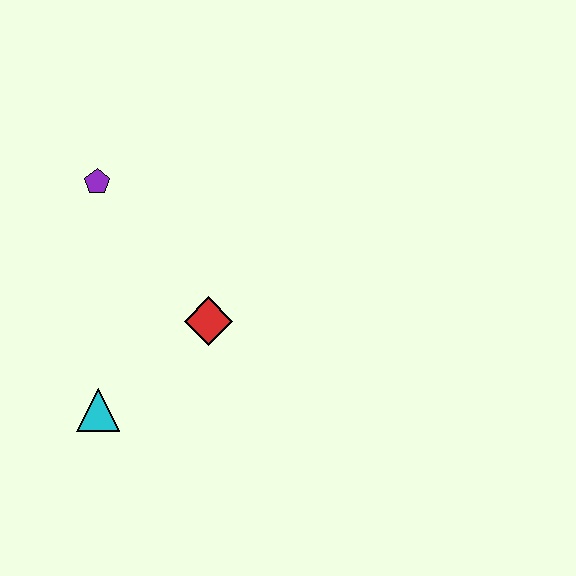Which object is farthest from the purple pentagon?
The cyan triangle is farthest from the purple pentagon.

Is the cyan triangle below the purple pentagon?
Yes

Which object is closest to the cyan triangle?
The red diamond is closest to the cyan triangle.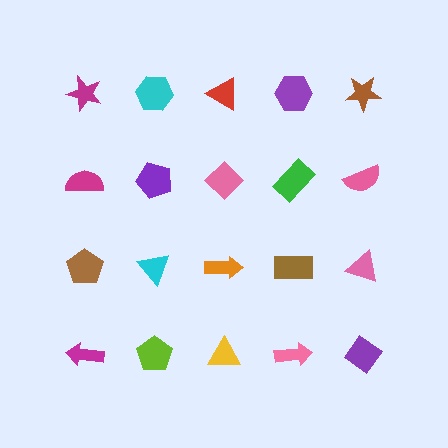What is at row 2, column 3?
A pink diamond.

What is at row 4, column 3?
A yellow triangle.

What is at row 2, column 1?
A magenta semicircle.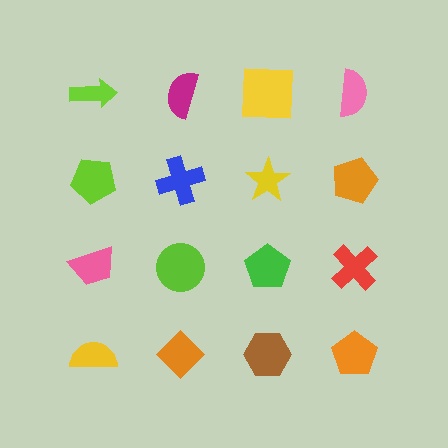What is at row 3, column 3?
A green pentagon.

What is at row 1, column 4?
A pink semicircle.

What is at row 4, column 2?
An orange diamond.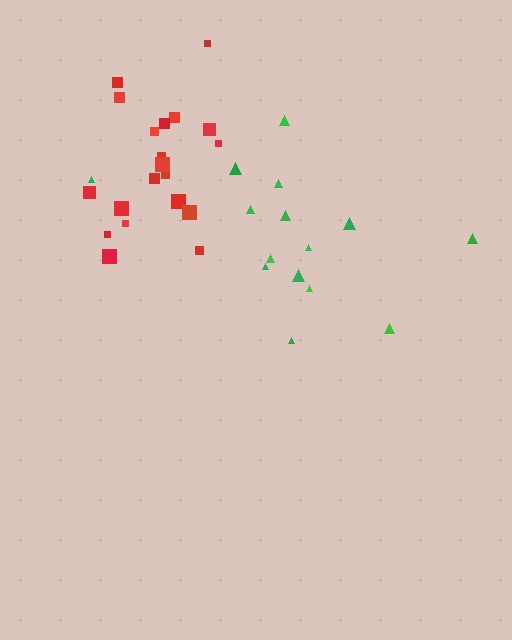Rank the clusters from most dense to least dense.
red, green.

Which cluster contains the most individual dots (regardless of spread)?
Red (20).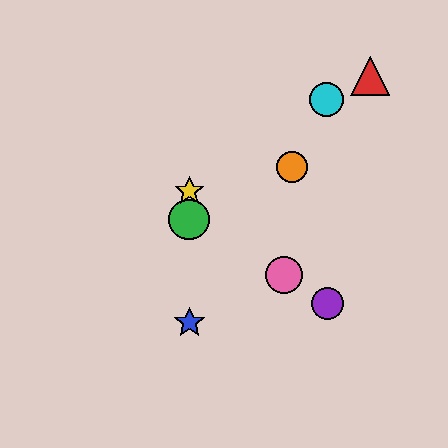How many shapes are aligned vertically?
3 shapes (the blue star, the green circle, the yellow star) are aligned vertically.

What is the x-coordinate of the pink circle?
The pink circle is at x≈284.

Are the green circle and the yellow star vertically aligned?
Yes, both are at x≈189.